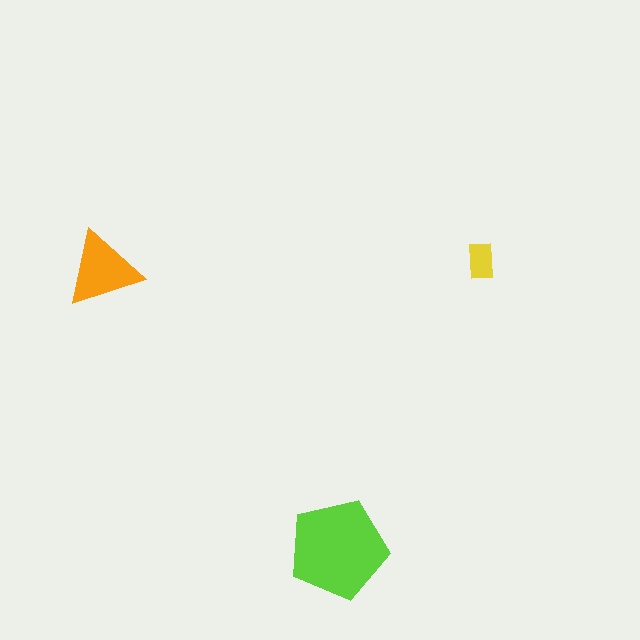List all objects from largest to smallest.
The lime pentagon, the orange triangle, the yellow rectangle.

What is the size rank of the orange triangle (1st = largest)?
2nd.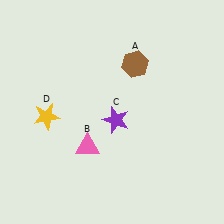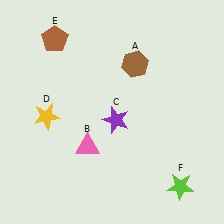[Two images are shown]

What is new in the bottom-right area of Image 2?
A lime star (F) was added in the bottom-right area of Image 2.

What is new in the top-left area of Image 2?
A brown pentagon (E) was added in the top-left area of Image 2.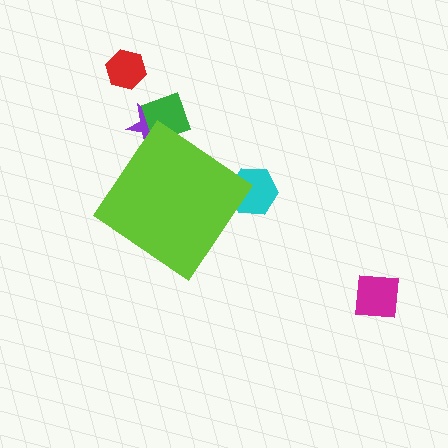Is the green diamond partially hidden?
Yes, the green diamond is partially hidden behind the lime diamond.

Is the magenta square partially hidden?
No, the magenta square is fully visible.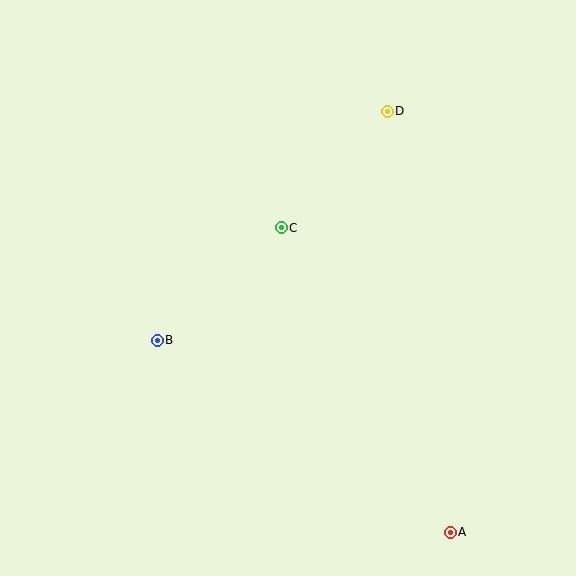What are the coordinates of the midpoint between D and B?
The midpoint between D and B is at (272, 226).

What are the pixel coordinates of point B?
Point B is at (157, 340).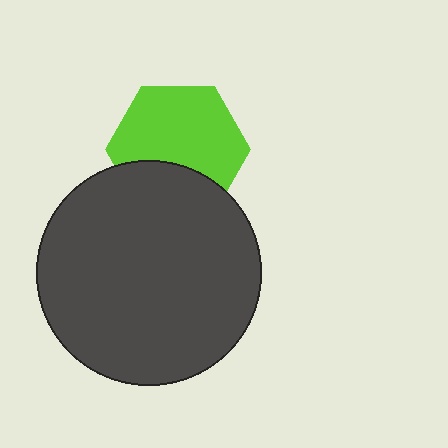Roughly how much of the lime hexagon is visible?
Most of it is visible (roughly 68%).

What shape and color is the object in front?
The object in front is a dark gray circle.